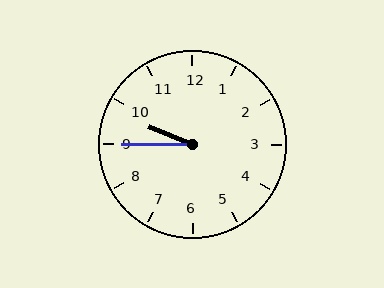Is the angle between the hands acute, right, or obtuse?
It is acute.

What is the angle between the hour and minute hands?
Approximately 22 degrees.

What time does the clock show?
9:45.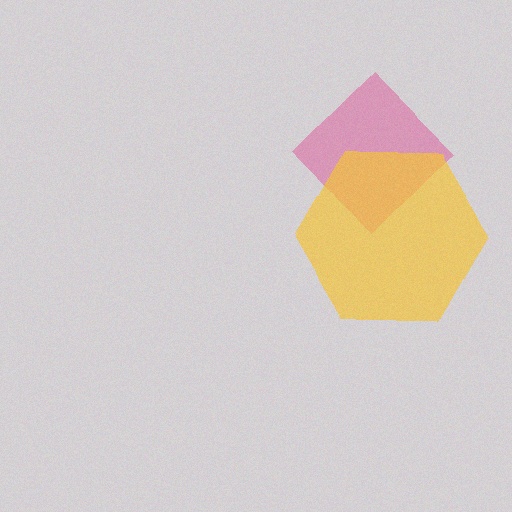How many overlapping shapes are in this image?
There are 2 overlapping shapes in the image.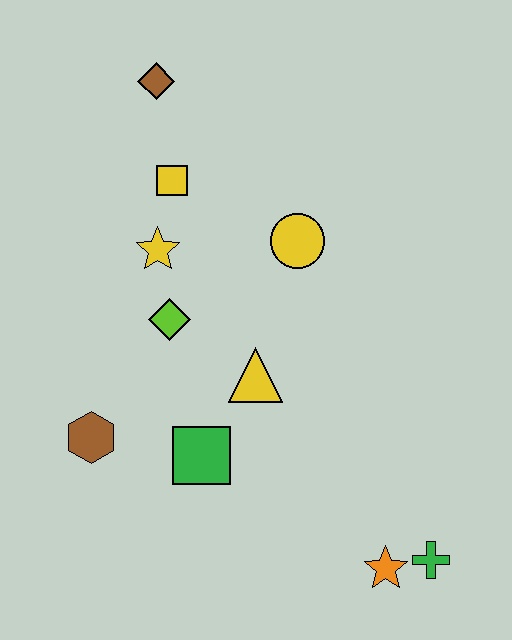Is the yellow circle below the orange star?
No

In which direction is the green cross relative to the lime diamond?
The green cross is to the right of the lime diamond.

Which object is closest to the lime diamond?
The yellow star is closest to the lime diamond.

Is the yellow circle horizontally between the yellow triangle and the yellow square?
No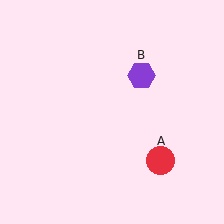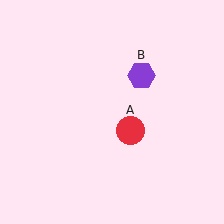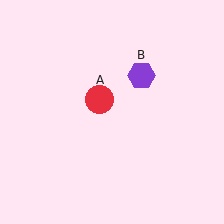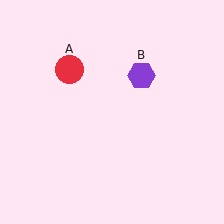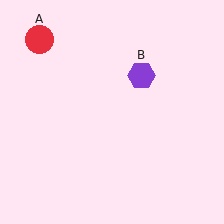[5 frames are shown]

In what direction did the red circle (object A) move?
The red circle (object A) moved up and to the left.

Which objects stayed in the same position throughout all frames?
Purple hexagon (object B) remained stationary.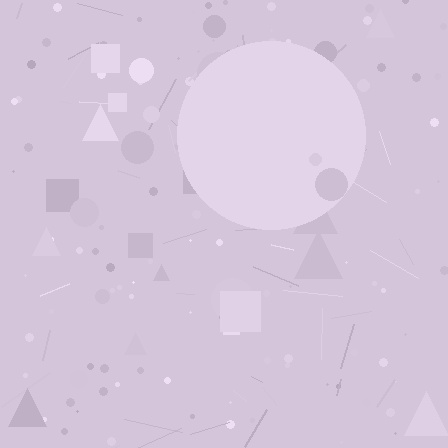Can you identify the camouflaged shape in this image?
The camouflaged shape is a circle.